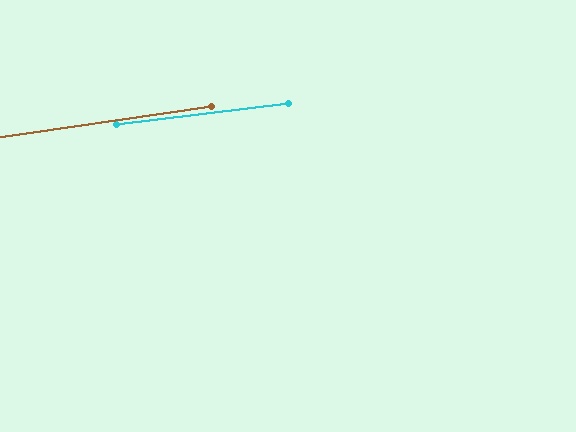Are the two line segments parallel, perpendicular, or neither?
Parallel — their directions differ by only 1.3°.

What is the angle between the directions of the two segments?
Approximately 1 degree.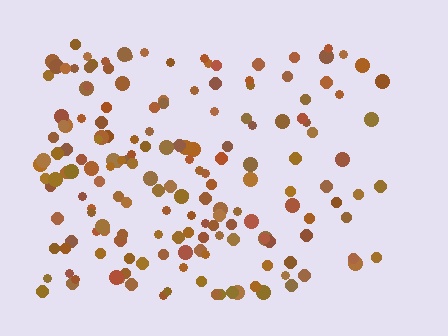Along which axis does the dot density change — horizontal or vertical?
Horizontal.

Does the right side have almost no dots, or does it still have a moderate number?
Still a moderate number, just noticeably fewer than the left.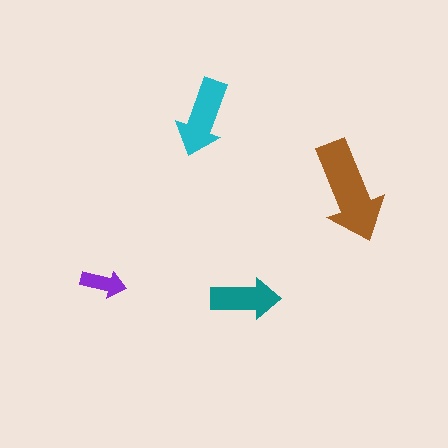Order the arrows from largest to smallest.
the brown one, the cyan one, the teal one, the purple one.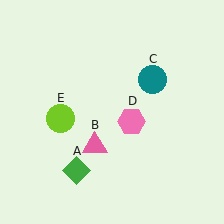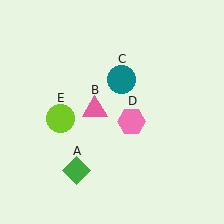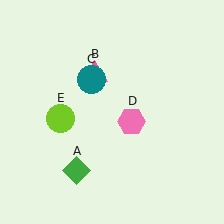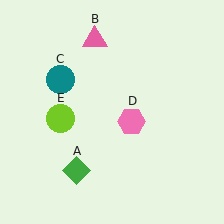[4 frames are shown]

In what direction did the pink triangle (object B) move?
The pink triangle (object B) moved up.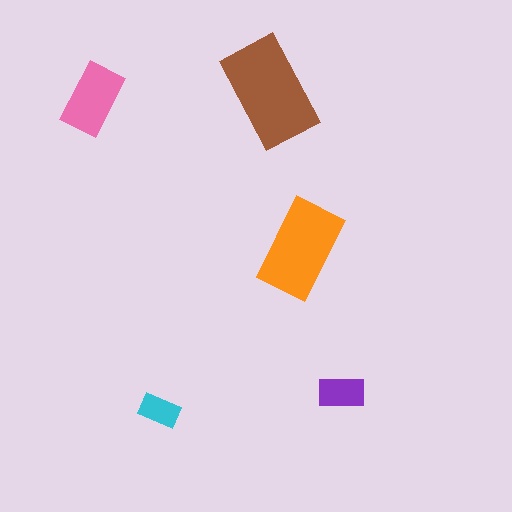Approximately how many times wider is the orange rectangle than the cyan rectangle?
About 2.5 times wider.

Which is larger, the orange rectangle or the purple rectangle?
The orange one.